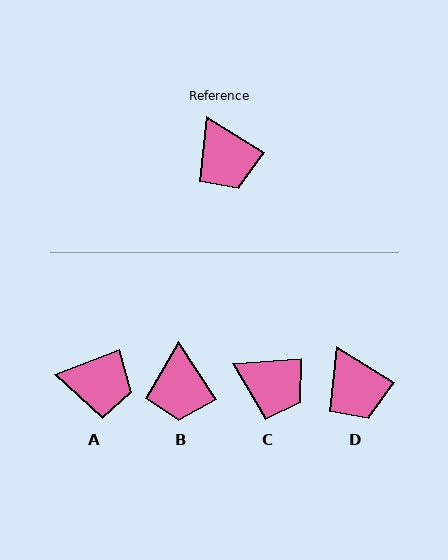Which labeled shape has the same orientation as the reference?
D.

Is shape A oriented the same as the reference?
No, it is off by about 53 degrees.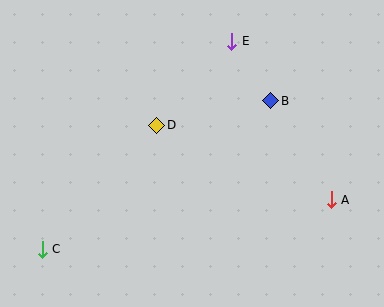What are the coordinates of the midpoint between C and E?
The midpoint between C and E is at (137, 145).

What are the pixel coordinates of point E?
Point E is at (232, 41).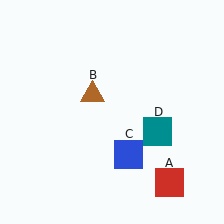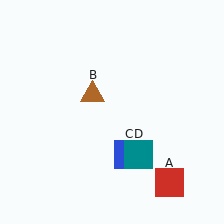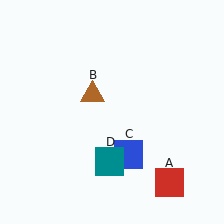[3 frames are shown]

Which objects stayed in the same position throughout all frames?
Red square (object A) and brown triangle (object B) and blue square (object C) remained stationary.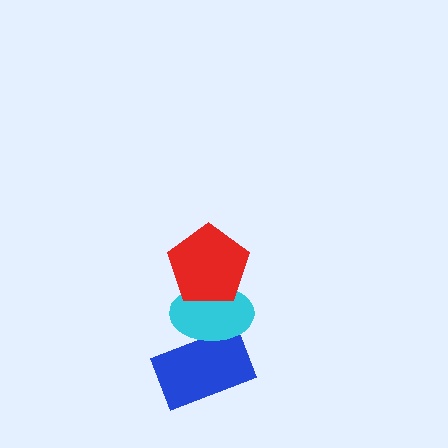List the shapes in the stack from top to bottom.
From top to bottom: the red pentagon, the cyan ellipse, the blue rectangle.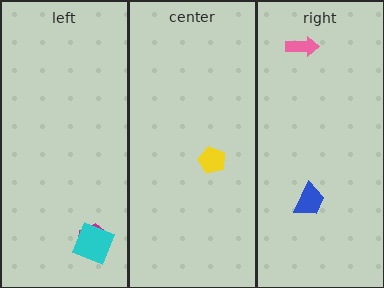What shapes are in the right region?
The blue trapezoid, the pink arrow.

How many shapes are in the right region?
2.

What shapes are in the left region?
The magenta hexagon, the cyan square.